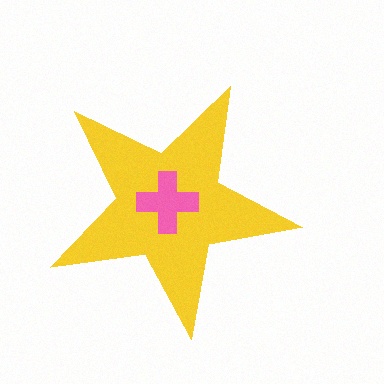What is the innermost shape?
The pink cross.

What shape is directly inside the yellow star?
The pink cross.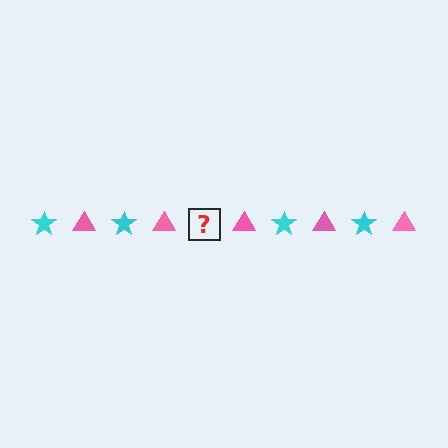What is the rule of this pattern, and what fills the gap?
The rule is that the pattern alternates between cyan star and pink triangle. The gap should be filled with a cyan star.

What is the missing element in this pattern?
The missing element is a cyan star.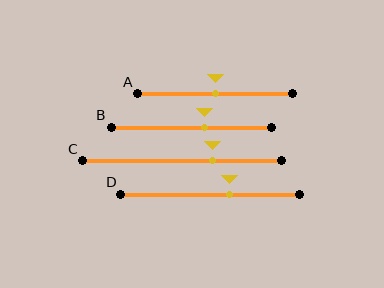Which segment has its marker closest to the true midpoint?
Segment A has its marker closest to the true midpoint.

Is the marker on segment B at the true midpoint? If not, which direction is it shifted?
No, the marker on segment B is shifted to the right by about 8% of the segment length.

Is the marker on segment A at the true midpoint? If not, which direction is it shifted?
Yes, the marker on segment A is at the true midpoint.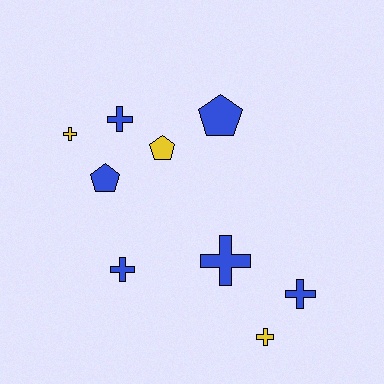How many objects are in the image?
There are 9 objects.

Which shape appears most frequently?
Cross, with 6 objects.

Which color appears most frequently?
Blue, with 6 objects.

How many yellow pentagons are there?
There is 1 yellow pentagon.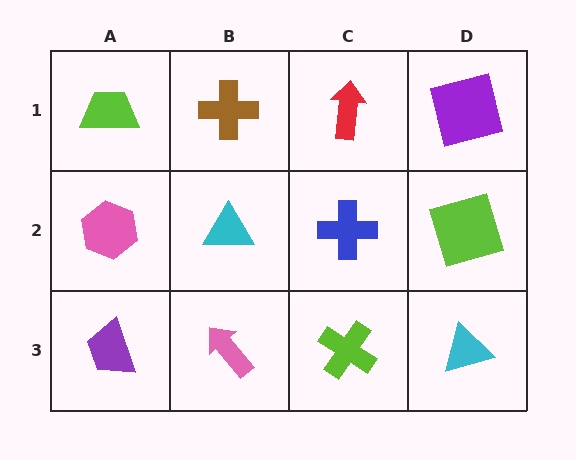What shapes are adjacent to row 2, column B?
A brown cross (row 1, column B), a pink arrow (row 3, column B), a pink hexagon (row 2, column A), a blue cross (row 2, column C).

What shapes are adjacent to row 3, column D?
A lime square (row 2, column D), a lime cross (row 3, column C).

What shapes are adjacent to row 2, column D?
A purple square (row 1, column D), a cyan triangle (row 3, column D), a blue cross (row 2, column C).